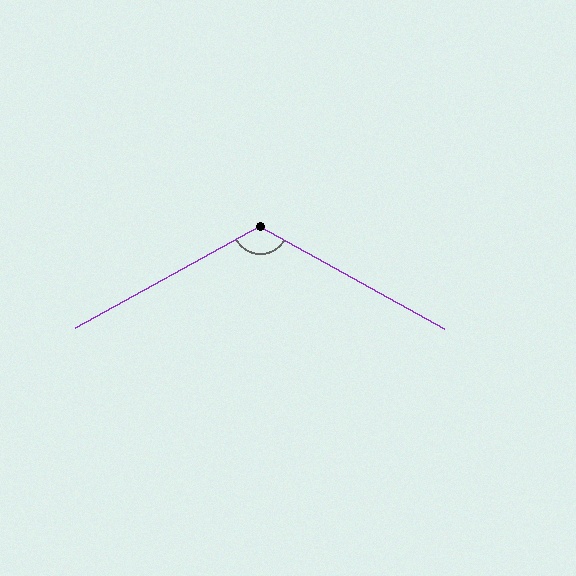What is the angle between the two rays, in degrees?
Approximately 122 degrees.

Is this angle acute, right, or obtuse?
It is obtuse.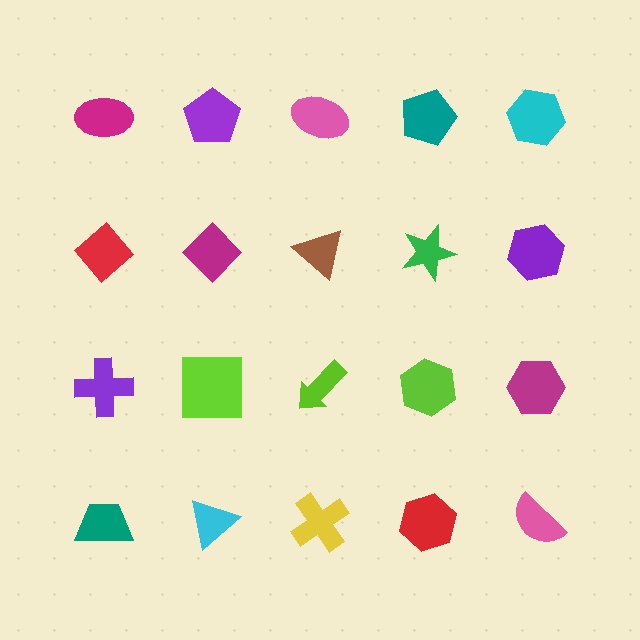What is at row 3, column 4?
A lime hexagon.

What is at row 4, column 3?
A yellow cross.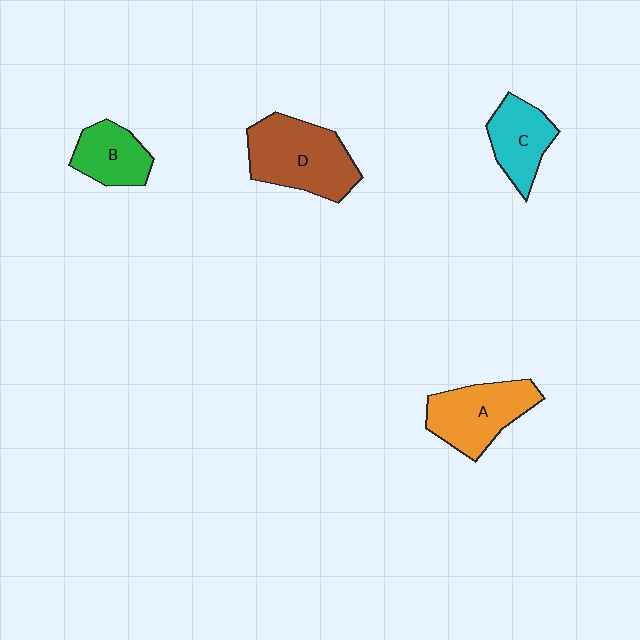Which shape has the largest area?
Shape D (brown).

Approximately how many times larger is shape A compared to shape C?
Approximately 1.3 times.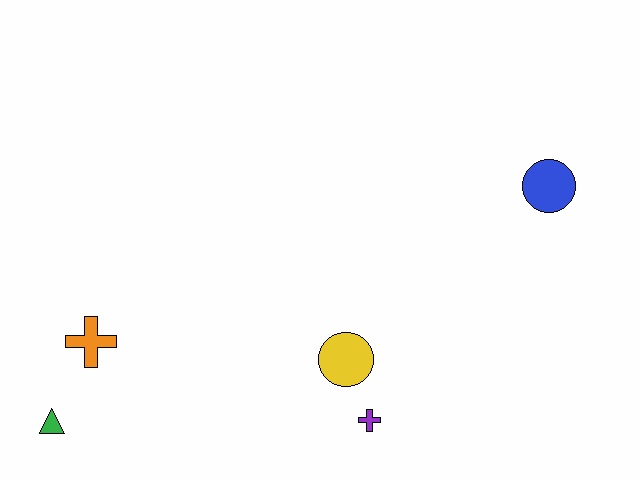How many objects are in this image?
There are 5 objects.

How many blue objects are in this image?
There is 1 blue object.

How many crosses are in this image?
There are 2 crosses.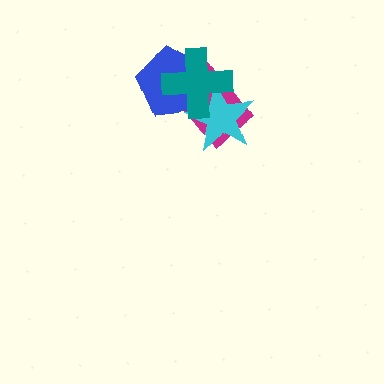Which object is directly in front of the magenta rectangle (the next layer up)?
The cyan star is directly in front of the magenta rectangle.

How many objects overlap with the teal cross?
3 objects overlap with the teal cross.